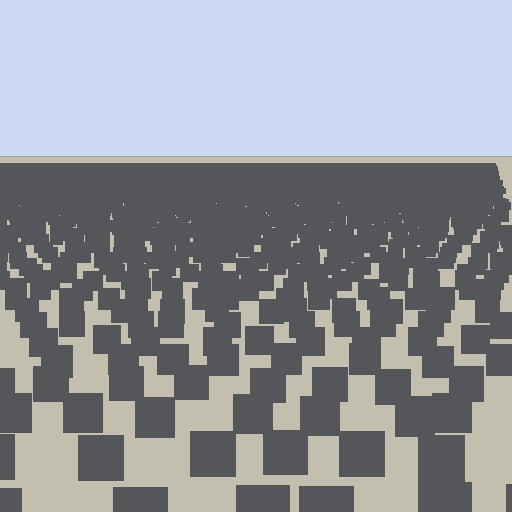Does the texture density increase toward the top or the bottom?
Density increases toward the top.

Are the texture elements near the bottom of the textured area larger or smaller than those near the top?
Larger. Near the bottom, elements are closer to the viewer and appear at a bigger on-screen size.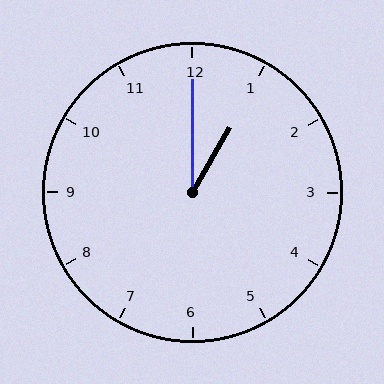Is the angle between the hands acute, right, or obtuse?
It is acute.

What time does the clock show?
1:00.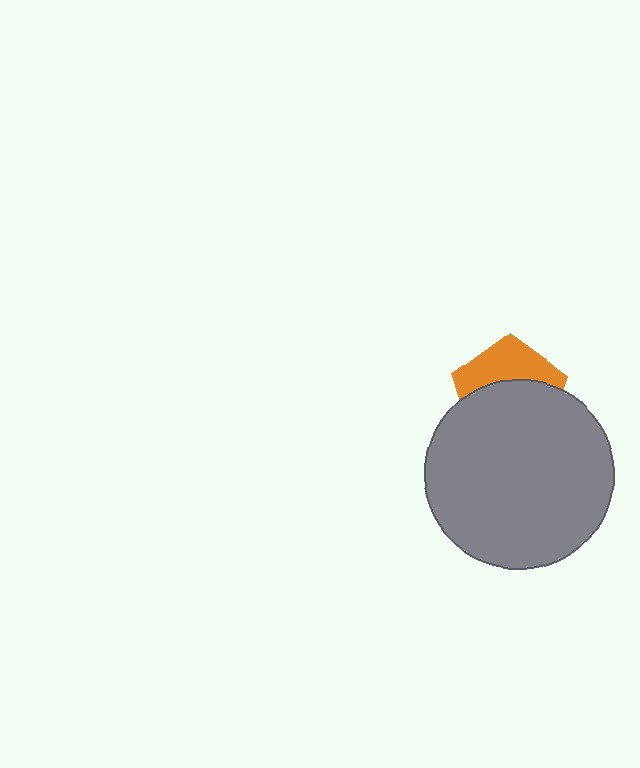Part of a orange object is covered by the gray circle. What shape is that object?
It is a pentagon.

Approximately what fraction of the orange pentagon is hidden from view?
Roughly 61% of the orange pentagon is hidden behind the gray circle.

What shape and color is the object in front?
The object in front is a gray circle.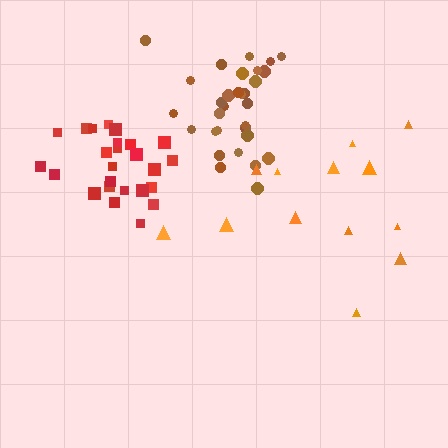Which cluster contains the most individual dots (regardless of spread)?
Brown (32).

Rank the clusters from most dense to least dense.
brown, red, orange.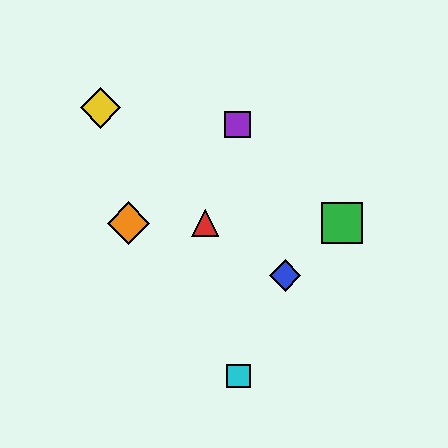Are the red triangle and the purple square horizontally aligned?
No, the red triangle is at y≈223 and the purple square is at y≈124.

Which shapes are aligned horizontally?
The red triangle, the green square, the orange diamond are aligned horizontally.